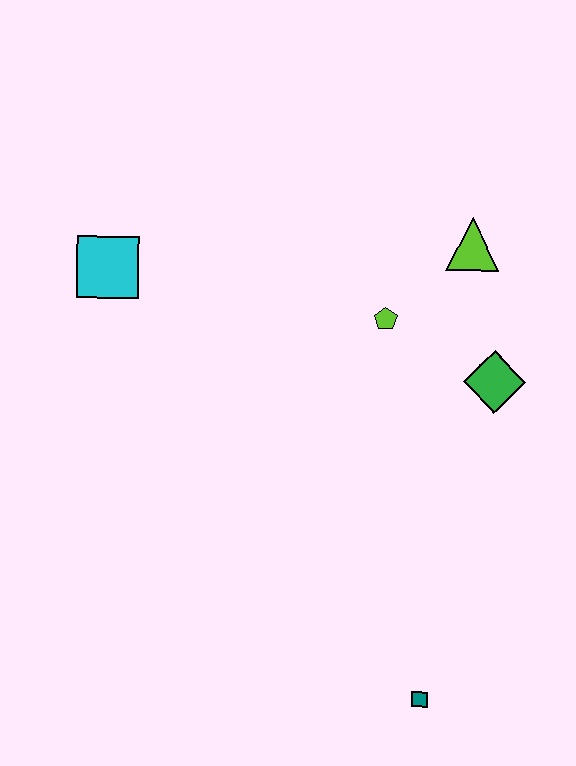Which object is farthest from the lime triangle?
The teal square is farthest from the lime triangle.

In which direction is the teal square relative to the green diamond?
The teal square is below the green diamond.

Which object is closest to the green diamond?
The lime pentagon is closest to the green diamond.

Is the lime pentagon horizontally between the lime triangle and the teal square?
No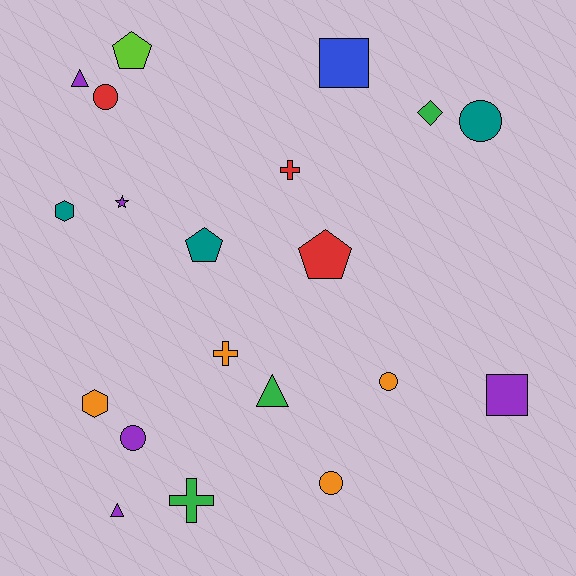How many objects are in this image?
There are 20 objects.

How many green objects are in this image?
There are 3 green objects.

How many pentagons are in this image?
There are 3 pentagons.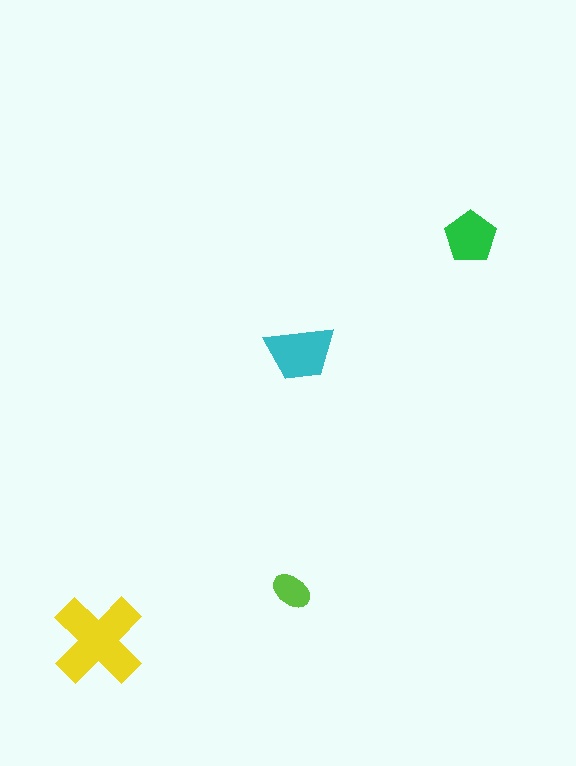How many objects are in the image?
There are 4 objects in the image.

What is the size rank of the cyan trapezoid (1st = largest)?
2nd.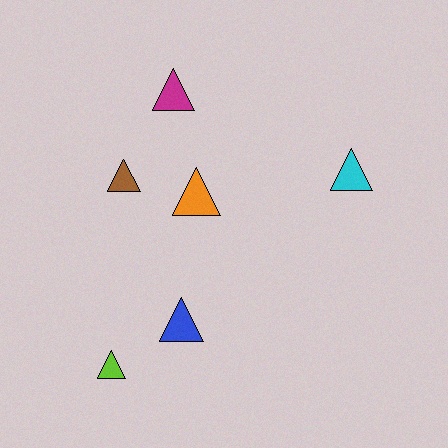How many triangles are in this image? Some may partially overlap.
There are 6 triangles.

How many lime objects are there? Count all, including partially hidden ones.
There is 1 lime object.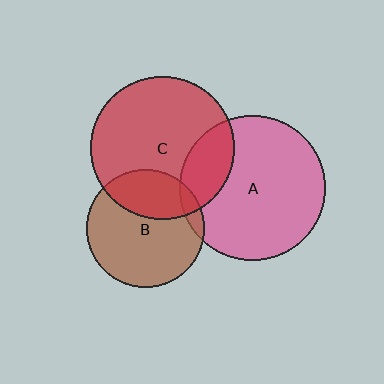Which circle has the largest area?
Circle A (pink).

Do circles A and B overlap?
Yes.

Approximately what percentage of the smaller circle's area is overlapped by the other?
Approximately 5%.